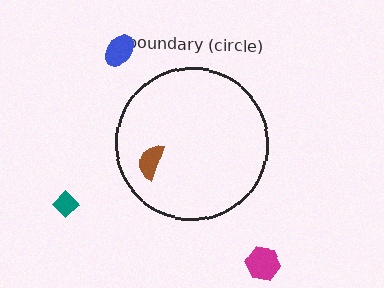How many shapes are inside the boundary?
1 inside, 3 outside.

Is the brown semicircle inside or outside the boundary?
Inside.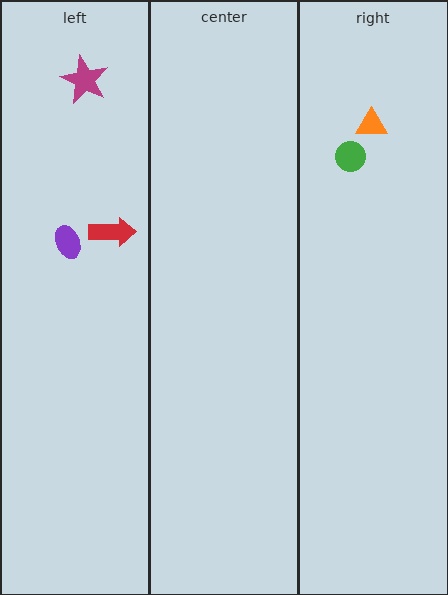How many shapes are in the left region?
3.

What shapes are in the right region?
The green circle, the orange triangle.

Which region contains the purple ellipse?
The left region.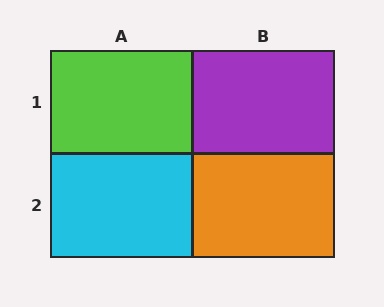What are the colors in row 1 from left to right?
Lime, purple.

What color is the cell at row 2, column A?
Cyan.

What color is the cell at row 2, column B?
Orange.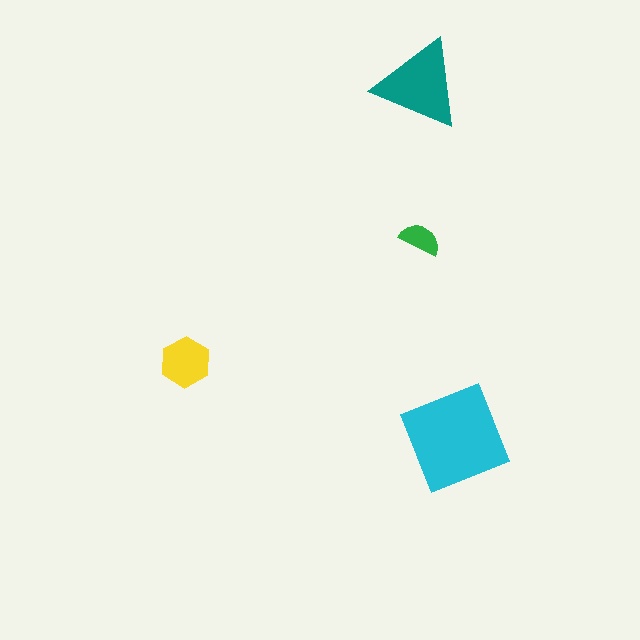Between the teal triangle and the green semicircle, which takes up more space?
The teal triangle.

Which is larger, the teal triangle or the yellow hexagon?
The teal triangle.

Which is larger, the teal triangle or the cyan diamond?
The cyan diamond.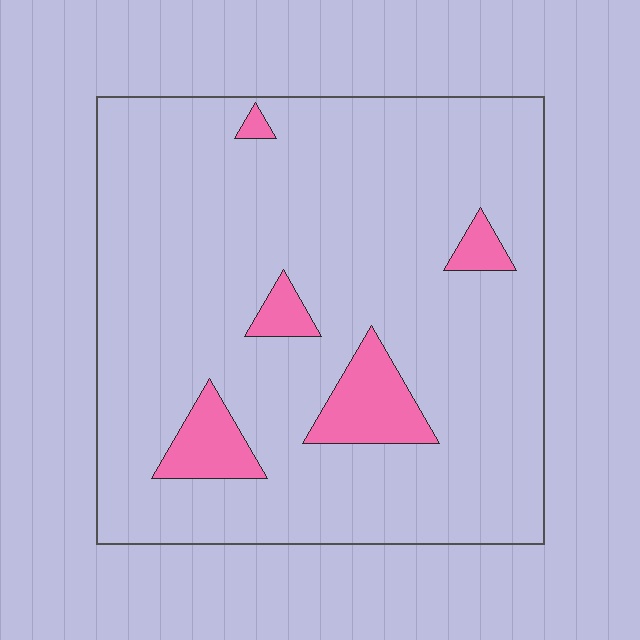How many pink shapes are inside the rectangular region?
5.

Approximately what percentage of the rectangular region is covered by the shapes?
Approximately 10%.